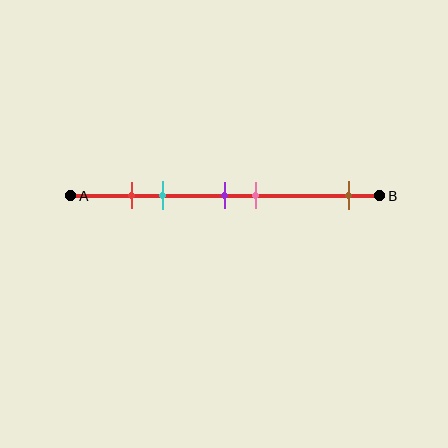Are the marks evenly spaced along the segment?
No, the marks are not evenly spaced.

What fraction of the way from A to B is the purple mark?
The purple mark is approximately 50% (0.5) of the way from A to B.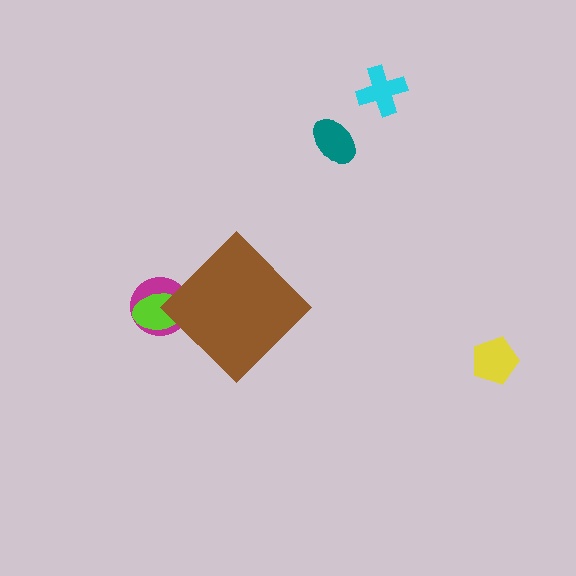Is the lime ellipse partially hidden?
Yes, the lime ellipse is partially hidden behind the brown diamond.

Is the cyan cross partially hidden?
No, the cyan cross is fully visible.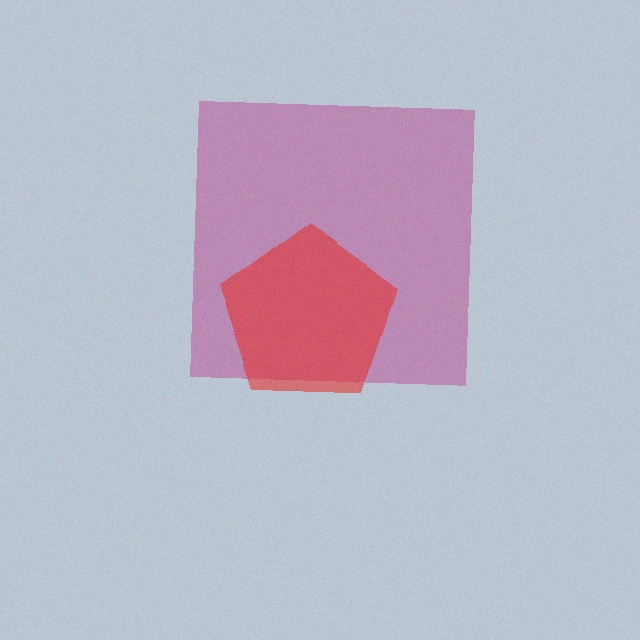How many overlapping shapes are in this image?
There are 2 overlapping shapes in the image.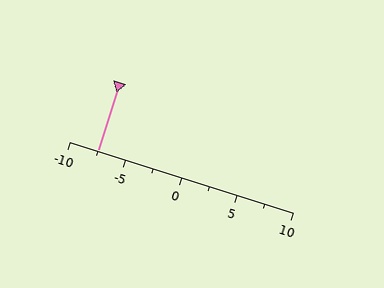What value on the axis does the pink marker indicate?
The marker indicates approximately -7.5.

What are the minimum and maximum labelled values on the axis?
The axis runs from -10 to 10.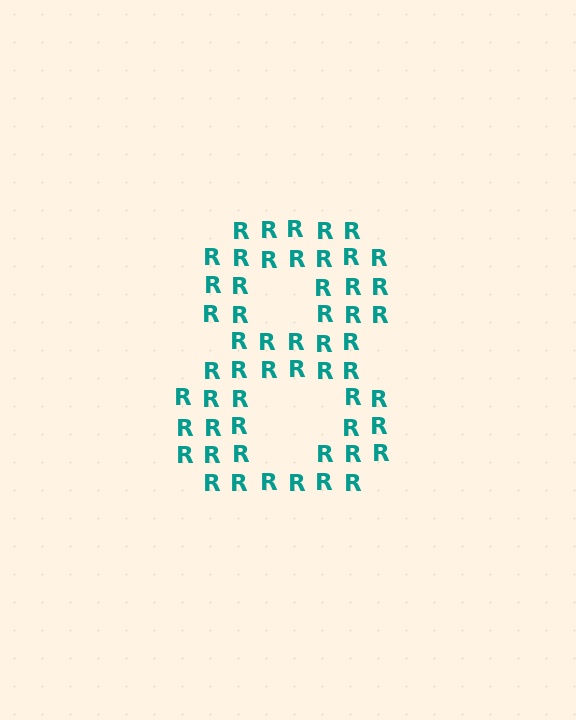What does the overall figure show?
The overall figure shows the digit 8.